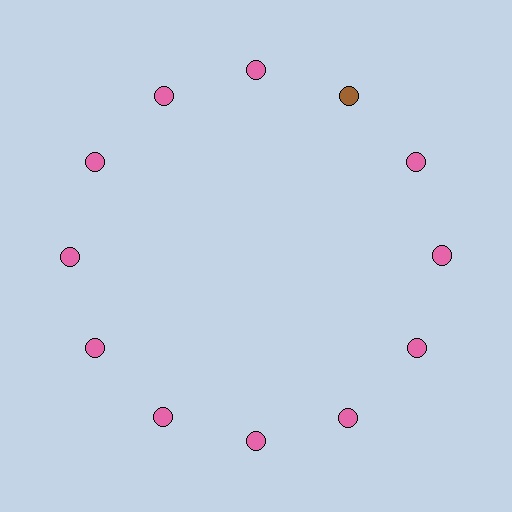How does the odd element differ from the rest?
It has a different color: brown instead of pink.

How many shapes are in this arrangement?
There are 12 shapes arranged in a ring pattern.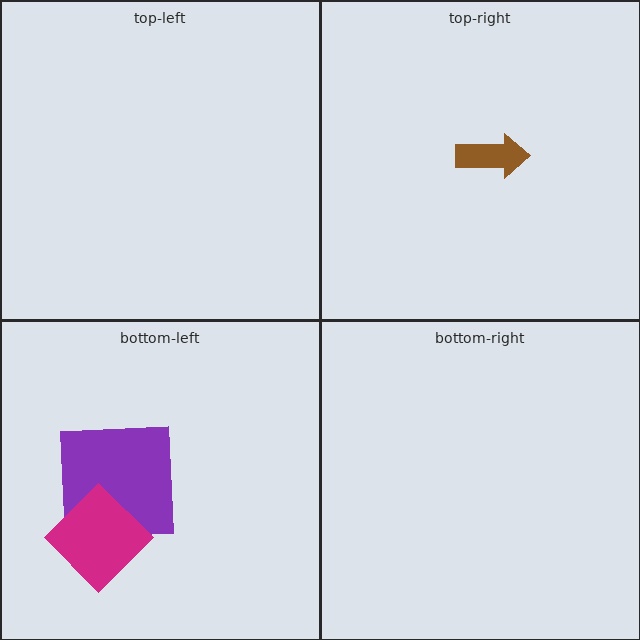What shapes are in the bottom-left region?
The purple square, the magenta diamond.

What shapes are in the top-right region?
The brown arrow.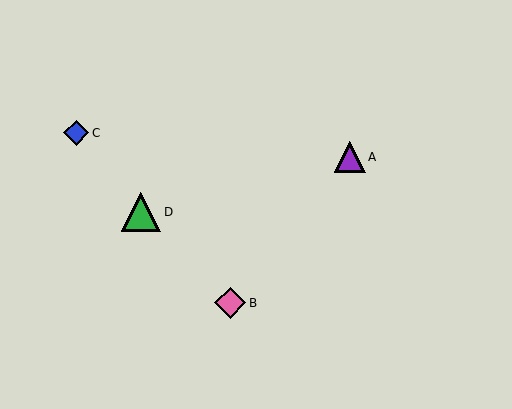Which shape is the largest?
The green triangle (labeled D) is the largest.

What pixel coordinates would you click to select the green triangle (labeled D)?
Click at (141, 212) to select the green triangle D.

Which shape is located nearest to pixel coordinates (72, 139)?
The blue diamond (labeled C) at (76, 133) is nearest to that location.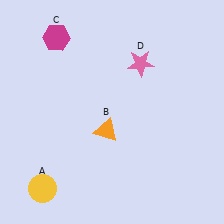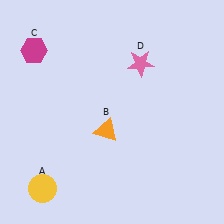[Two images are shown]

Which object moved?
The magenta hexagon (C) moved left.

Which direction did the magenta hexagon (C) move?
The magenta hexagon (C) moved left.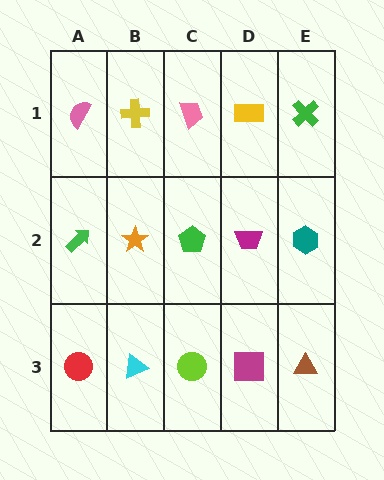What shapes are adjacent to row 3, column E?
A teal hexagon (row 2, column E), a magenta square (row 3, column D).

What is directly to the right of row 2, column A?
An orange star.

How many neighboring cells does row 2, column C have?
4.